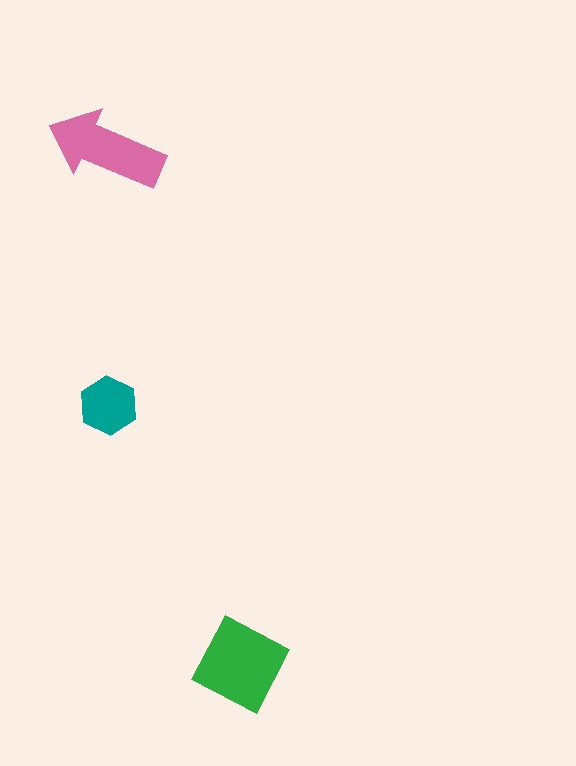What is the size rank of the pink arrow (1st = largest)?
2nd.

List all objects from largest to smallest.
The green square, the pink arrow, the teal hexagon.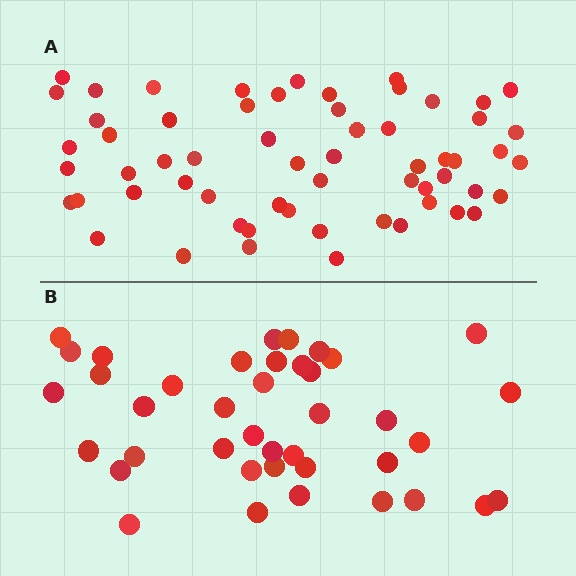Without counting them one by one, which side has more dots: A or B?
Region A (the top region) has more dots.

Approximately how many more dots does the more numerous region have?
Region A has approximately 20 more dots than region B.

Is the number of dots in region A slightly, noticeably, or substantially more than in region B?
Region A has substantially more. The ratio is roughly 1.5 to 1.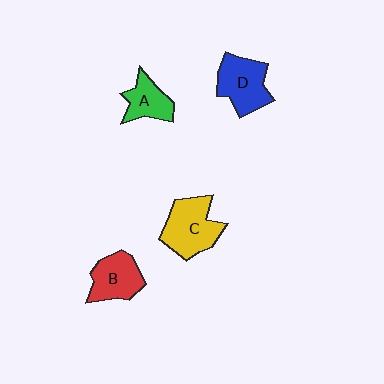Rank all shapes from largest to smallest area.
From largest to smallest: C (yellow), D (blue), B (red), A (green).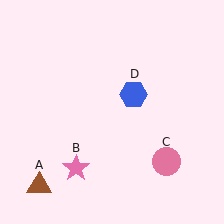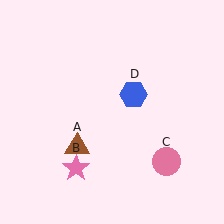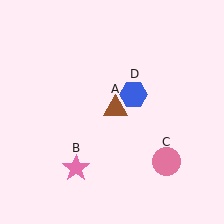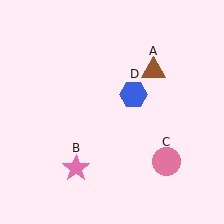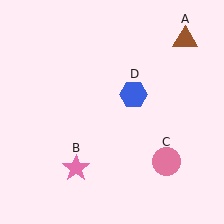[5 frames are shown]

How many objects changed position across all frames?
1 object changed position: brown triangle (object A).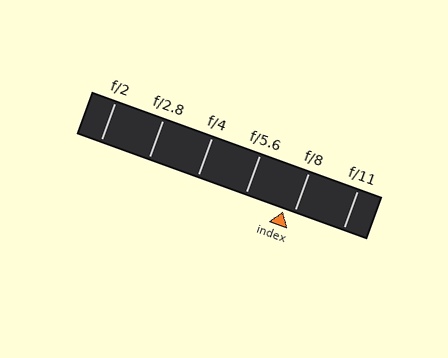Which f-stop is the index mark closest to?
The index mark is closest to f/8.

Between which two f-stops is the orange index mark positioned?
The index mark is between f/5.6 and f/8.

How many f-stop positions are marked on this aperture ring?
There are 6 f-stop positions marked.